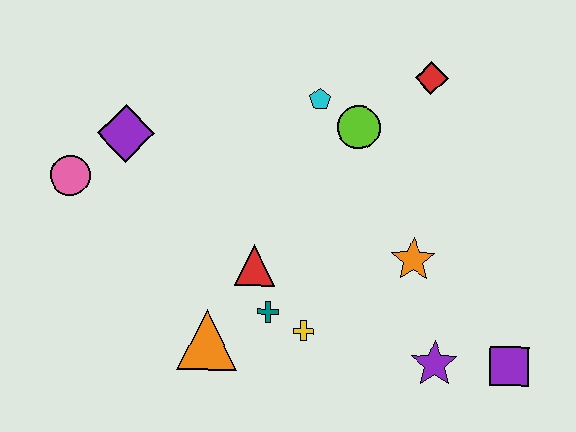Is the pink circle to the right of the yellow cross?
No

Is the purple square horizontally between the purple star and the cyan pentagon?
No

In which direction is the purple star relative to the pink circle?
The purple star is to the right of the pink circle.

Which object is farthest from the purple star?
The pink circle is farthest from the purple star.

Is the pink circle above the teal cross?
Yes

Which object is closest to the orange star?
The purple star is closest to the orange star.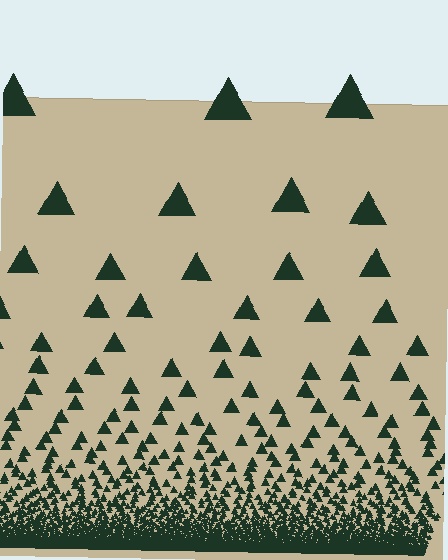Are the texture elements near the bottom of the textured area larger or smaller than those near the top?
Smaller. The gradient is inverted — elements near the bottom are smaller and denser.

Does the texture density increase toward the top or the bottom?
Density increases toward the bottom.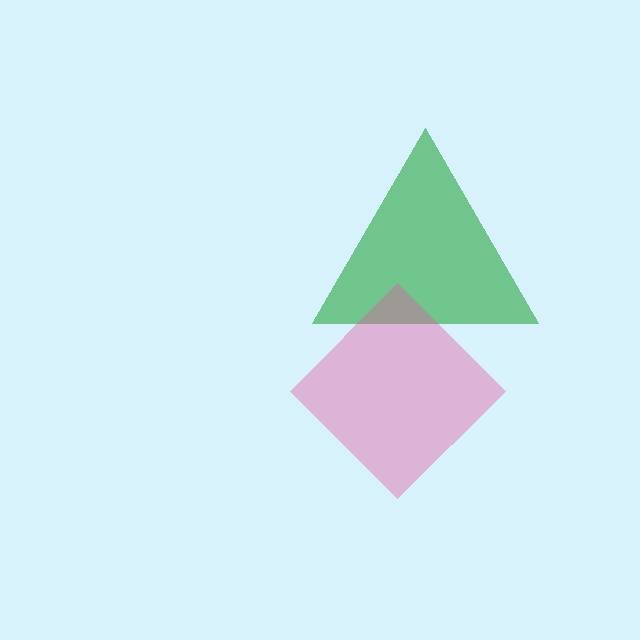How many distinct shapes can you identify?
There are 2 distinct shapes: a green triangle, a pink diamond.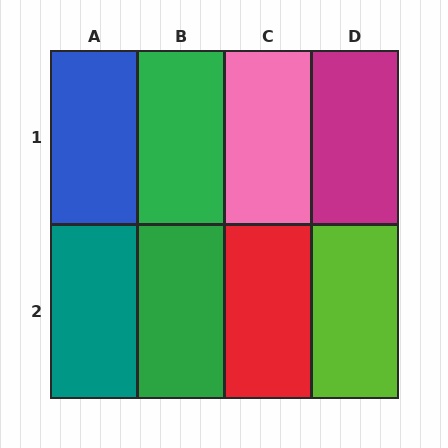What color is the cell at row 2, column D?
Lime.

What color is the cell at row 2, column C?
Red.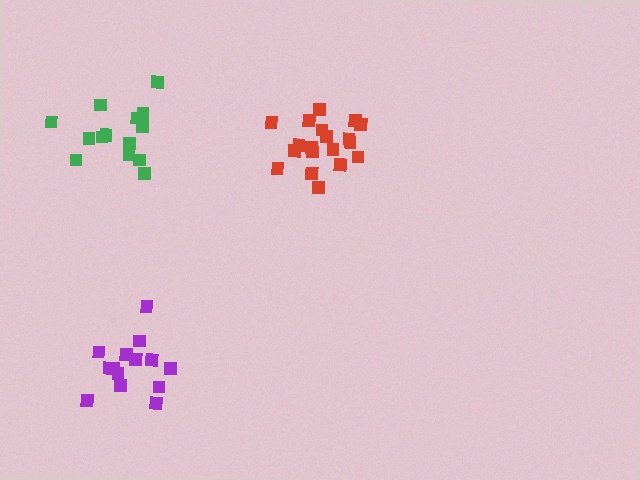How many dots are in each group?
Group 1: 14 dots, Group 2: 14 dots, Group 3: 19 dots (47 total).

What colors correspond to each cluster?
The clusters are colored: green, purple, red.